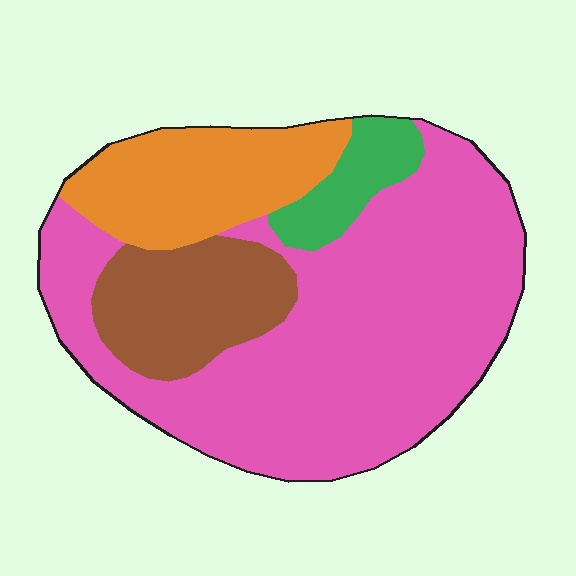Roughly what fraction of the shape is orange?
Orange covers about 20% of the shape.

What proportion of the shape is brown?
Brown covers 16% of the shape.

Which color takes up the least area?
Green, at roughly 5%.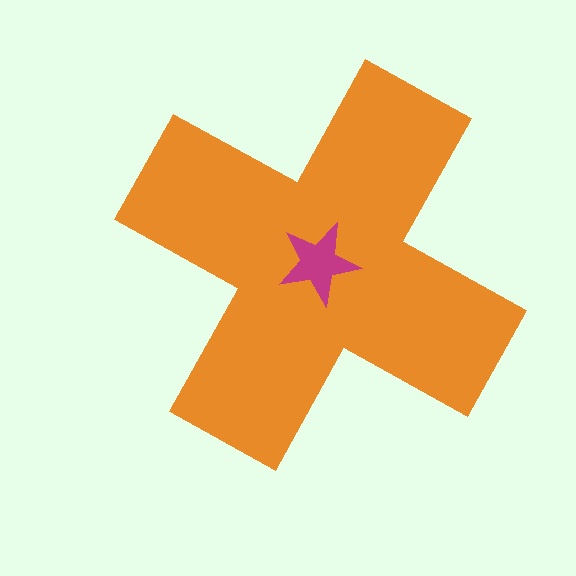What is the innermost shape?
The magenta star.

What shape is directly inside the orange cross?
The magenta star.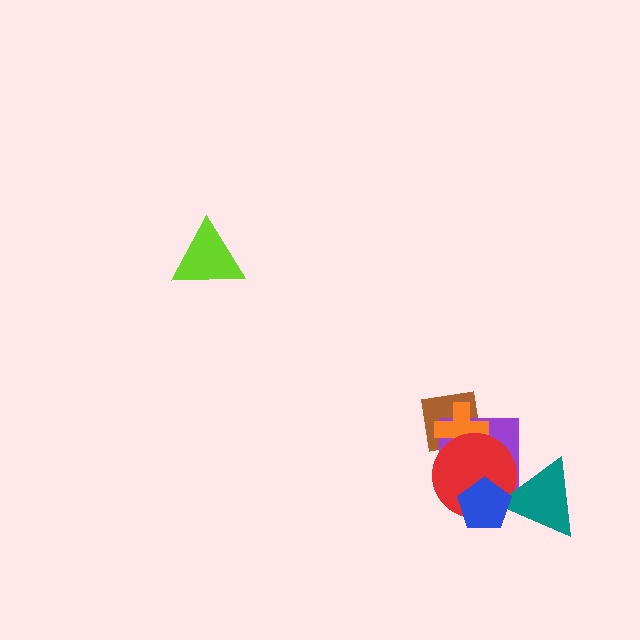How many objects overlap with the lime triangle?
0 objects overlap with the lime triangle.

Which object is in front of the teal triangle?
The blue pentagon is in front of the teal triangle.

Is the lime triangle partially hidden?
No, no other shape covers it.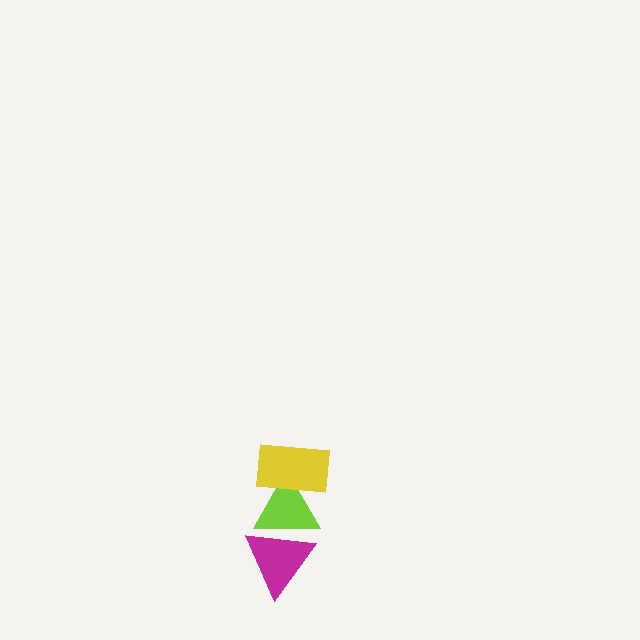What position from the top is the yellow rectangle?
The yellow rectangle is 1st from the top.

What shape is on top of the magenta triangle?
The lime triangle is on top of the magenta triangle.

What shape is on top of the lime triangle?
The yellow rectangle is on top of the lime triangle.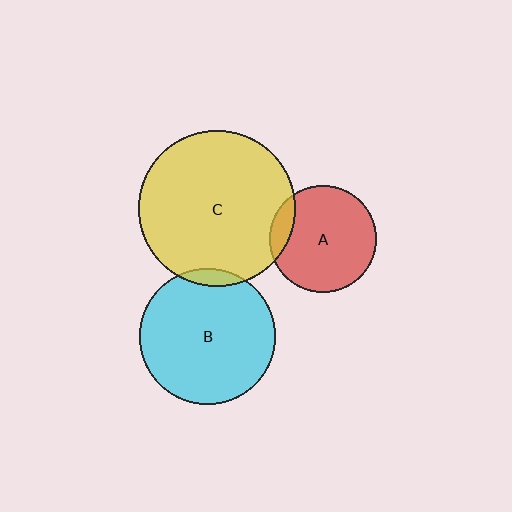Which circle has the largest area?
Circle C (yellow).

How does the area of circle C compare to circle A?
Approximately 2.1 times.